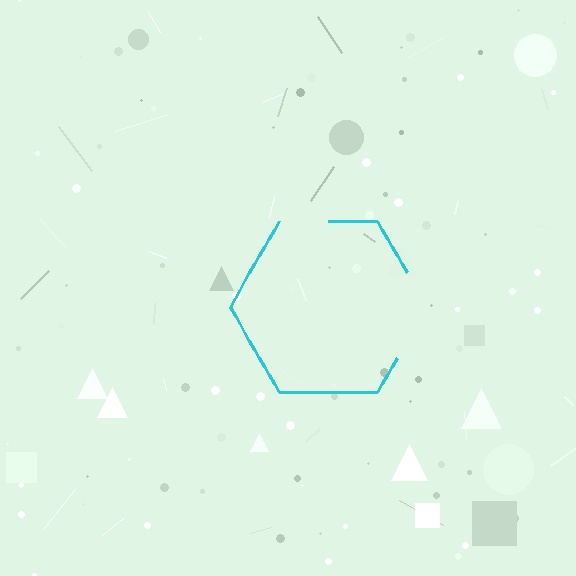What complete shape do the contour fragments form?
The contour fragments form a hexagon.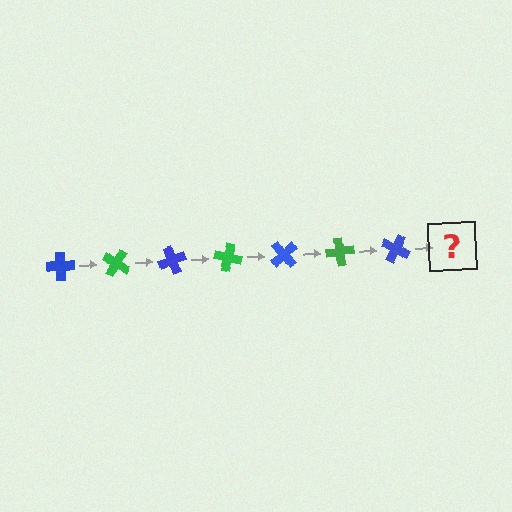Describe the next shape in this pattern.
It should be a green cross, rotated 245 degrees from the start.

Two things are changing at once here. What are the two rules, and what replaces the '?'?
The two rules are that it rotates 35 degrees each step and the color cycles through blue and green. The '?' should be a green cross, rotated 245 degrees from the start.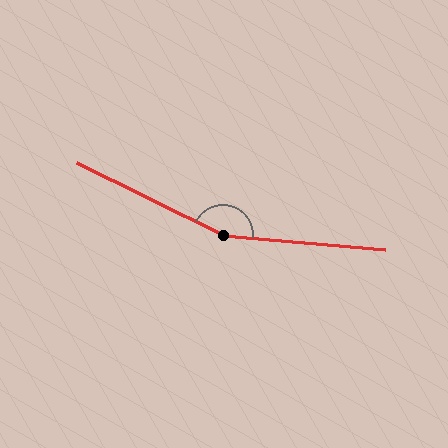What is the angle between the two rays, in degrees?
Approximately 159 degrees.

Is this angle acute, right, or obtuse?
It is obtuse.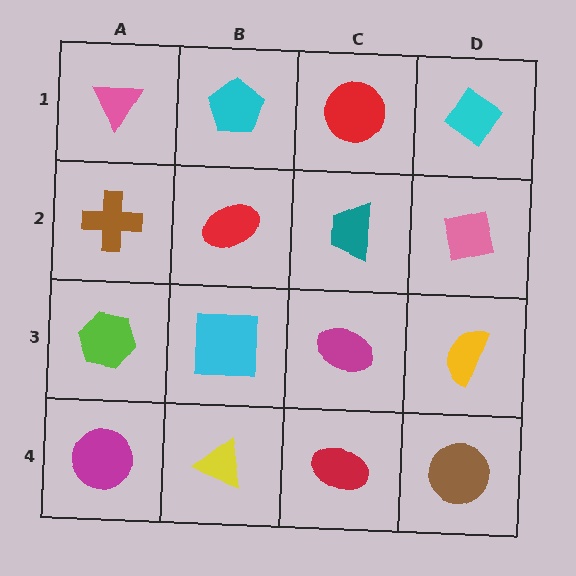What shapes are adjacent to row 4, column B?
A cyan square (row 3, column B), a magenta circle (row 4, column A), a red ellipse (row 4, column C).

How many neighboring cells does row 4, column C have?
3.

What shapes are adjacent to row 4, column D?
A yellow semicircle (row 3, column D), a red ellipse (row 4, column C).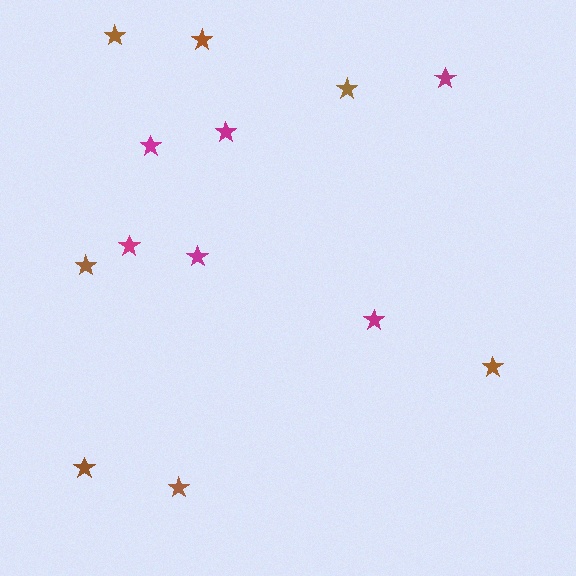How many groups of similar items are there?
There are 2 groups: one group of brown stars (7) and one group of magenta stars (6).